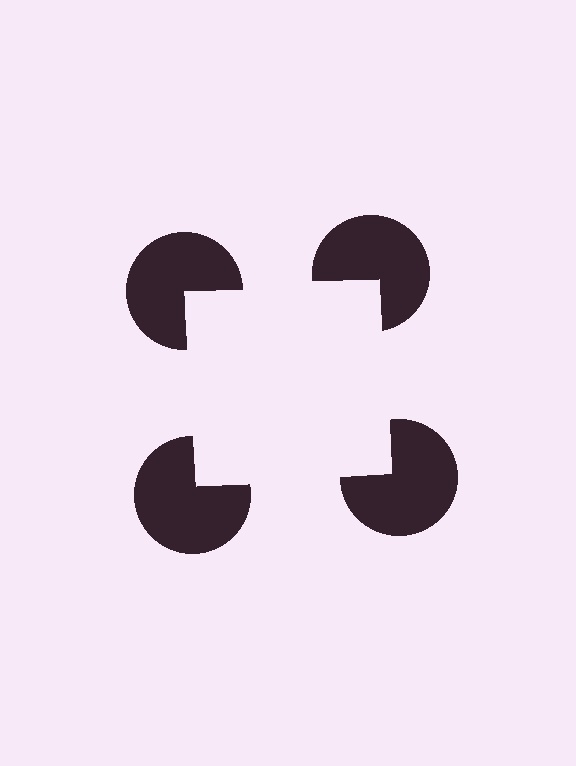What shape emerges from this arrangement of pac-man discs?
An illusory square — its edges are inferred from the aligned wedge cuts in the pac-man discs, not physically drawn.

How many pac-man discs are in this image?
There are 4 — one at each vertex of the illusory square.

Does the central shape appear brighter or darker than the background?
It typically appears slightly brighter than the background, even though no actual brightness change is drawn.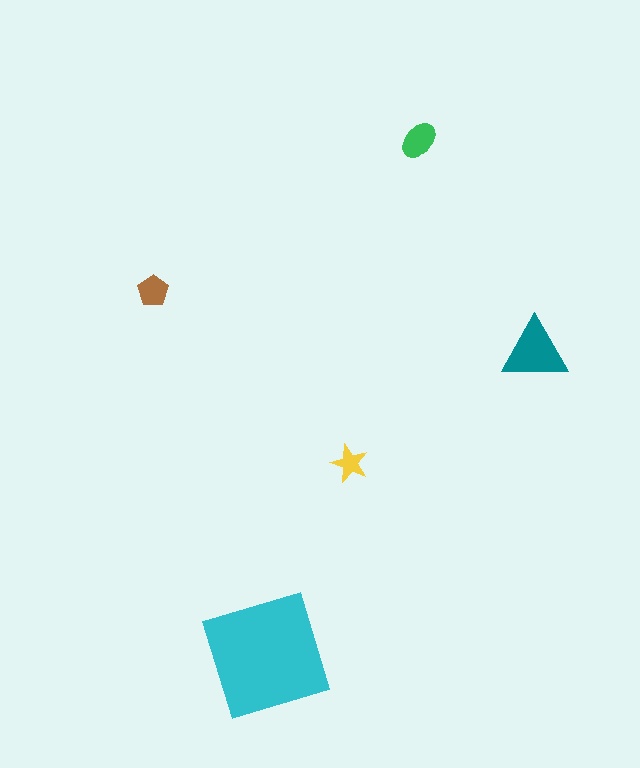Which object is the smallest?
The yellow star.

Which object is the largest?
The cyan square.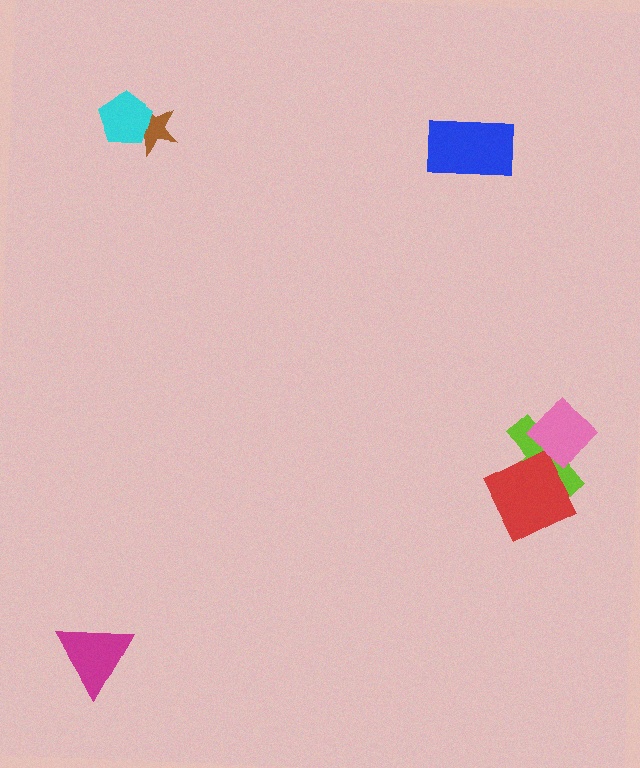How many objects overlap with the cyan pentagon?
1 object overlaps with the cyan pentagon.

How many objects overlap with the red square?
1 object overlaps with the red square.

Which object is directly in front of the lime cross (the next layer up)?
The red square is directly in front of the lime cross.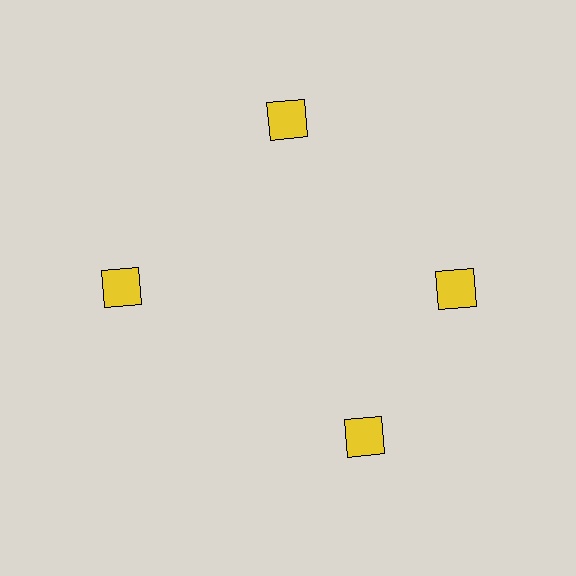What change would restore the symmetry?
The symmetry would be restored by rotating it back into even spacing with its neighbors so that all 4 squares sit at equal angles and equal distance from the center.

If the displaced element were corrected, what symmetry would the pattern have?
It would have 4-fold rotational symmetry — the pattern would map onto itself every 90 degrees.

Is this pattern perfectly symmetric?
No. The 4 yellow squares are arranged in a ring, but one element near the 6 o'clock position is rotated out of alignment along the ring, breaking the 4-fold rotational symmetry.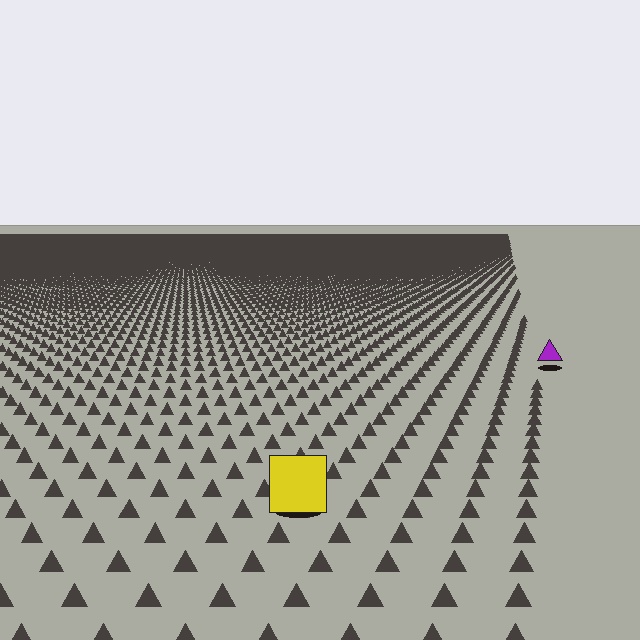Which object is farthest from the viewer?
The purple triangle is farthest from the viewer. It appears smaller and the ground texture around it is denser.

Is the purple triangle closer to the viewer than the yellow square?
No. The yellow square is closer — you can tell from the texture gradient: the ground texture is coarser near it.